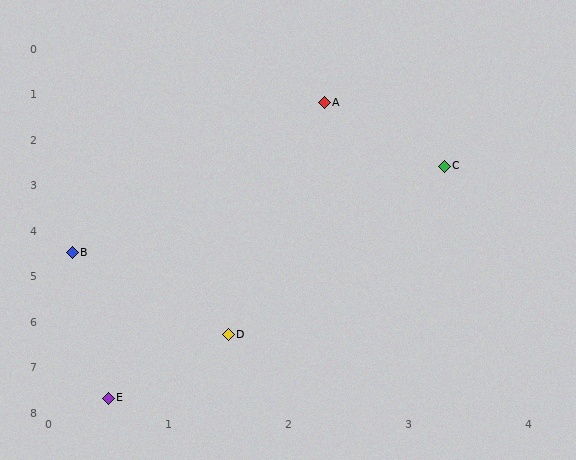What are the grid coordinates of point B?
Point B is at approximately (0.2, 4.5).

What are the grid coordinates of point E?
Point E is at approximately (0.5, 7.7).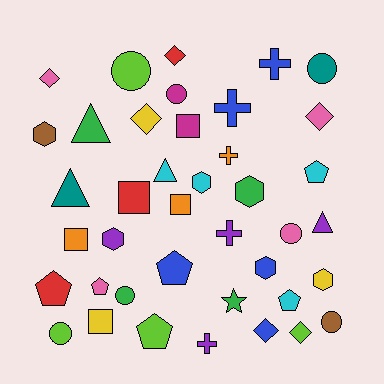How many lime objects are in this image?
There are 4 lime objects.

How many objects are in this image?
There are 40 objects.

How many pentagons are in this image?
There are 6 pentagons.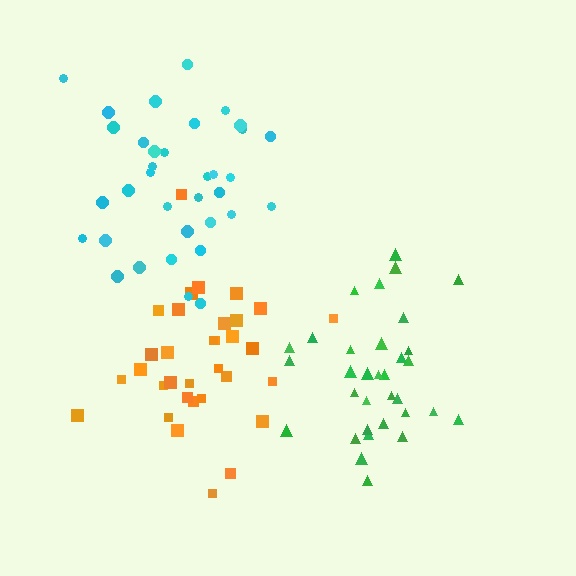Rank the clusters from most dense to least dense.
green, orange, cyan.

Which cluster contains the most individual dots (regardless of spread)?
Cyan (35).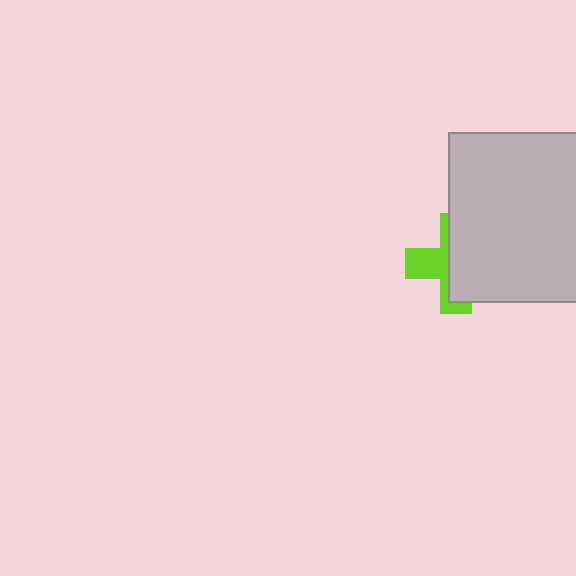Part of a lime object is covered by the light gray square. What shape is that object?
It is a cross.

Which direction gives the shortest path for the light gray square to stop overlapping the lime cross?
Moving right gives the shortest separation.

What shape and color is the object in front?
The object in front is a light gray square.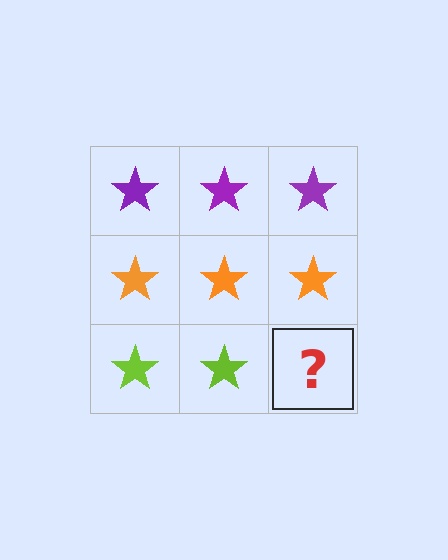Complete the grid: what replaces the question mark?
The question mark should be replaced with a lime star.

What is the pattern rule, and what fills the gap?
The rule is that each row has a consistent color. The gap should be filled with a lime star.